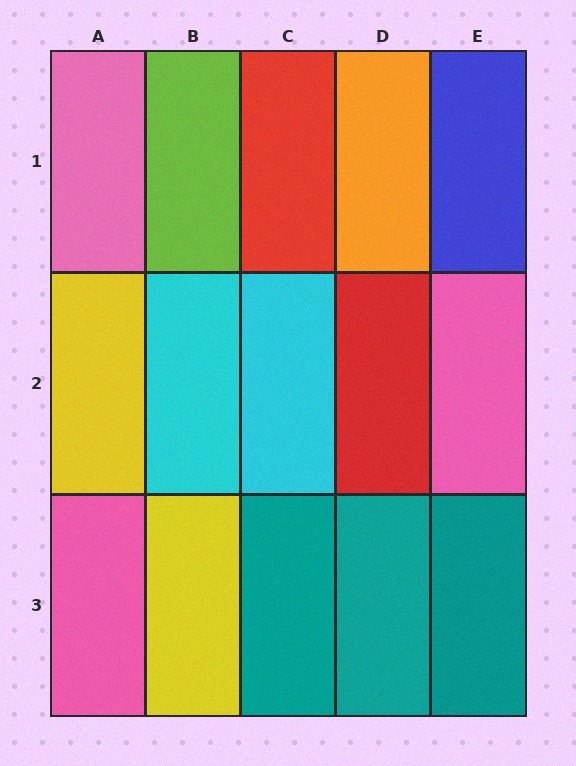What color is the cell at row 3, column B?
Yellow.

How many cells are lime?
1 cell is lime.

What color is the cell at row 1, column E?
Blue.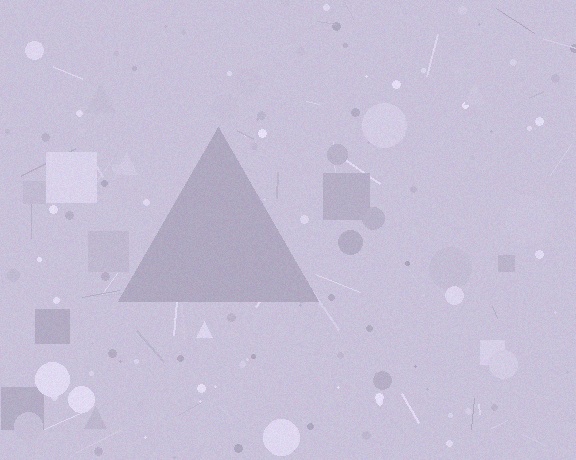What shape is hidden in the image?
A triangle is hidden in the image.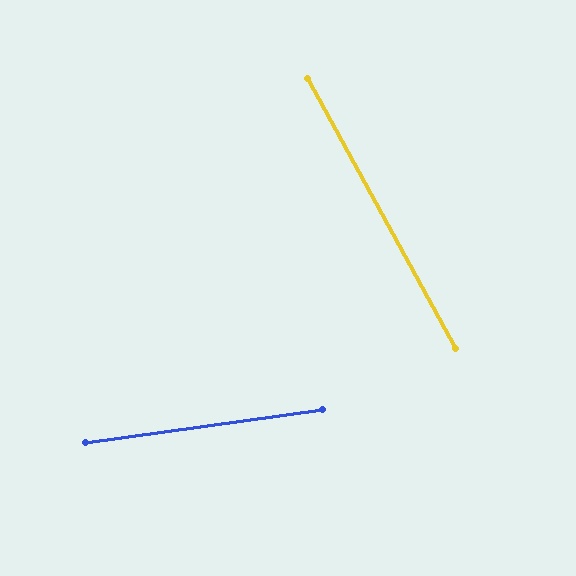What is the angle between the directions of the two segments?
Approximately 69 degrees.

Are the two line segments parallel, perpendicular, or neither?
Neither parallel nor perpendicular — they differ by about 69°.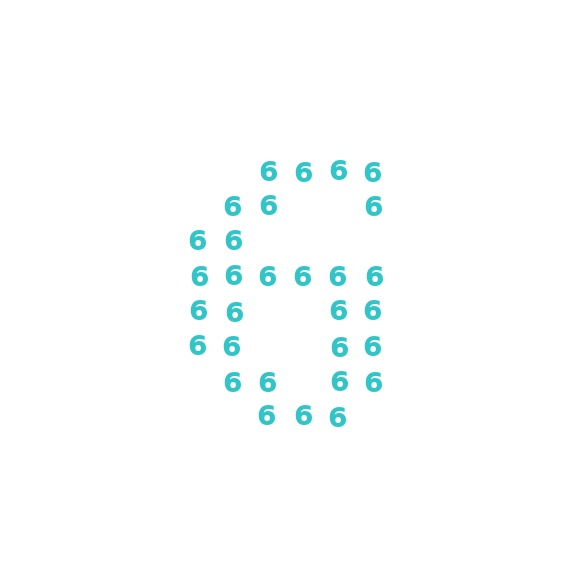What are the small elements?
The small elements are digit 6's.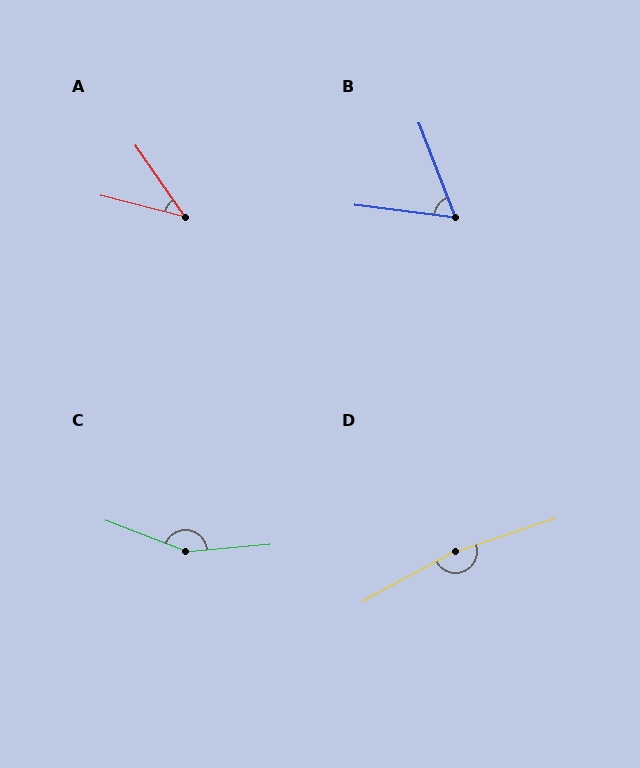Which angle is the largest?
D, at approximately 170 degrees.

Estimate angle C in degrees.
Approximately 155 degrees.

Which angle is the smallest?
A, at approximately 41 degrees.